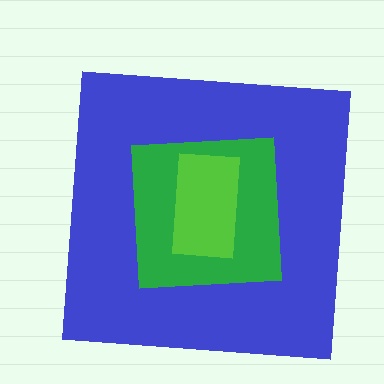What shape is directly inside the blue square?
The green square.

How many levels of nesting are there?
3.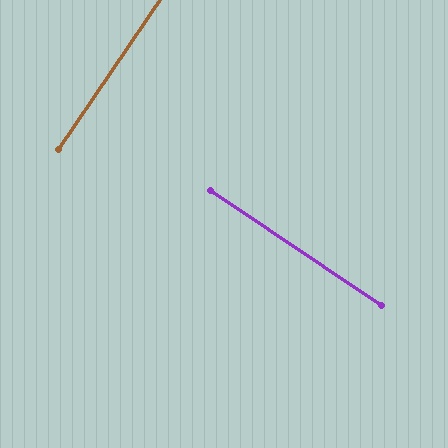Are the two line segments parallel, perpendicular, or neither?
Perpendicular — they meet at approximately 90°.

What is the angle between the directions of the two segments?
Approximately 90 degrees.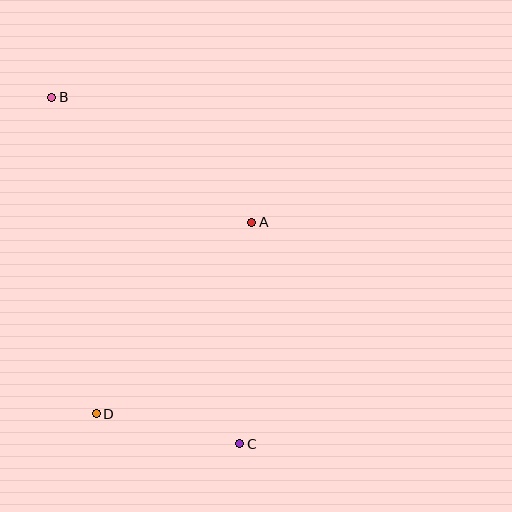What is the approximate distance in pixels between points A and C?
The distance between A and C is approximately 221 pixels.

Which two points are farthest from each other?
Points B and C are farthest from each other.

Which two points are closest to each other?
Points C and D are closest to each other.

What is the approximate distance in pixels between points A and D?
The distance between A and D is approximately 247 pixels.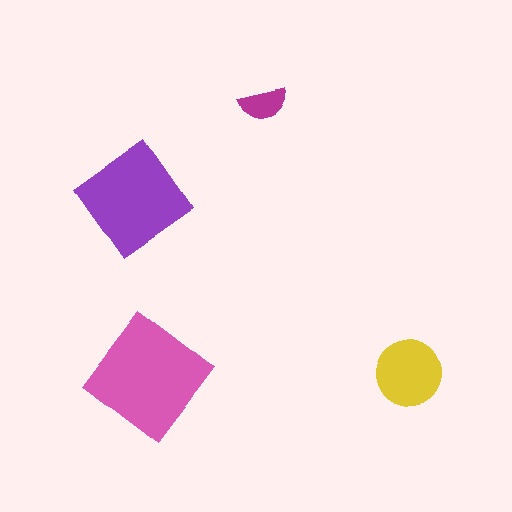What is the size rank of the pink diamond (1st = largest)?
1st.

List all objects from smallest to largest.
The magenta semicircle, the yellow circle, the purple diamond, the pink diamond.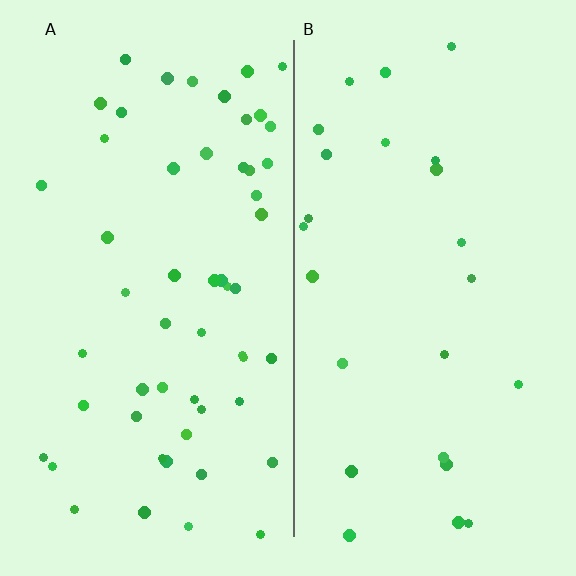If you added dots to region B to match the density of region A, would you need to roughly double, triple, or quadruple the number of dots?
Approximately double.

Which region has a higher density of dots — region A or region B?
A (the left).